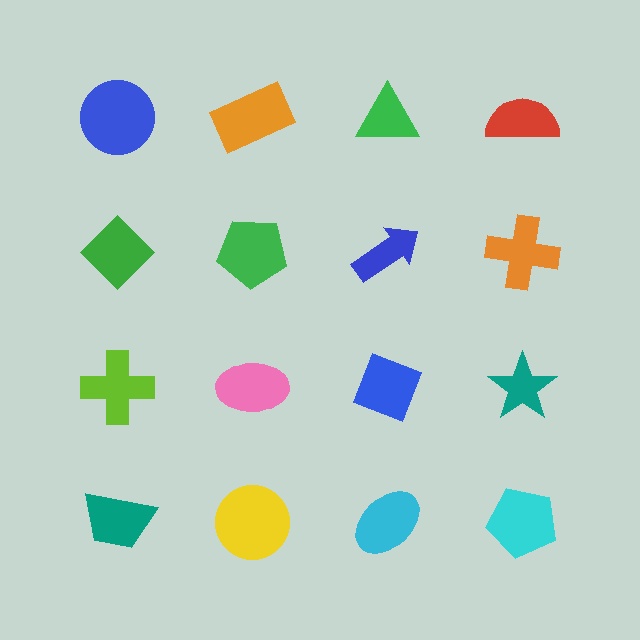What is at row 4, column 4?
A cyan pentagon.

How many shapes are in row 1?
4 shapes.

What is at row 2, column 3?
A blue arrow.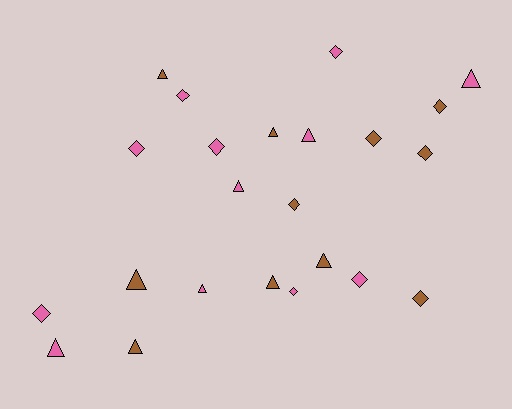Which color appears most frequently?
Pink, with 12 objects.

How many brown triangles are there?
There are 6 brown triangles.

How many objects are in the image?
There are 23 objects.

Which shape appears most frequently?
Diamond, with 12 objects.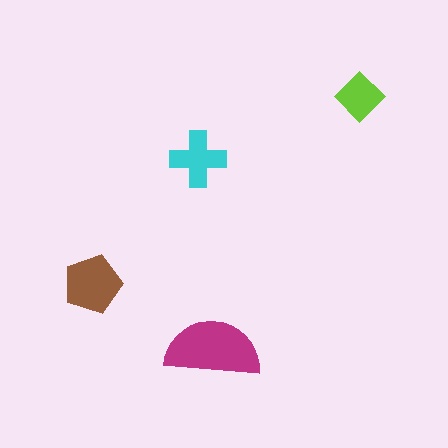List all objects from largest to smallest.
The magenta semicircle, the brown pentagon, the cyan cross, the lime diamond.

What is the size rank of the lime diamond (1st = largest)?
4th.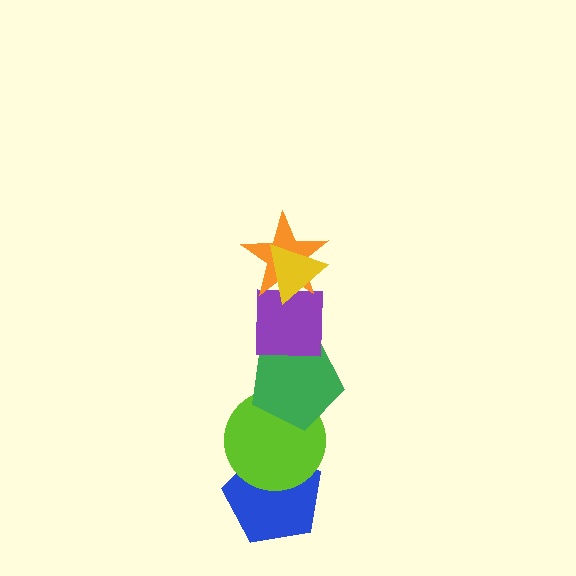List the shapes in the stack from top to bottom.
From top to bottom: the yellow triangle, the orange star, the purple square, the green pentagon, the lime circle, the blue pentagon.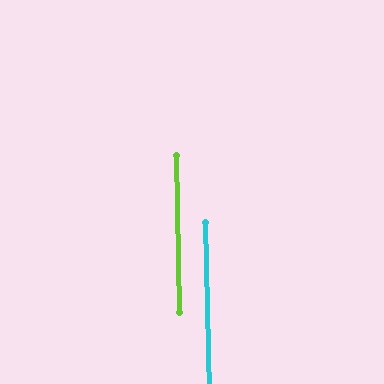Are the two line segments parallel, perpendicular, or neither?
Parallel — their directions differ by only 0.3°.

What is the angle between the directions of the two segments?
Approximately 0 degrees.